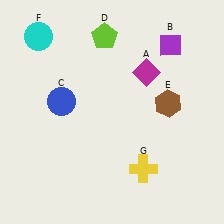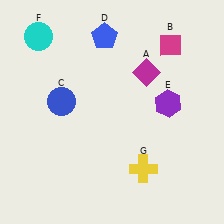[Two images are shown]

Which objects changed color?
B changed from purple to magenta. D changed from lime to blue. E changed from brown to purple.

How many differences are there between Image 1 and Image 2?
There are 3 differences between the two images.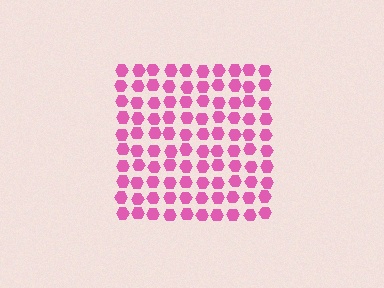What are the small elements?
The small elements are hexagons.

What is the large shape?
The large shape is a square.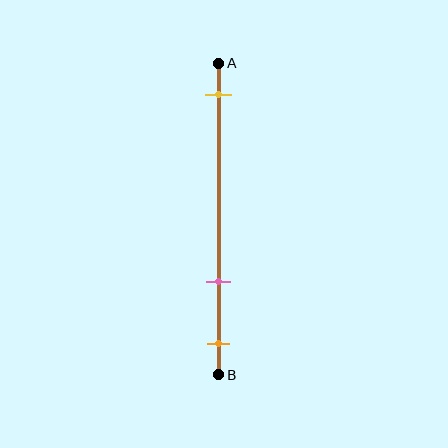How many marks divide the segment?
There are 3 marks dividing the segment.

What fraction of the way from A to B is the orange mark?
The orange mark is approximately 90% (0.9) of the way from A to B.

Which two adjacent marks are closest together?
The pink and orange marks are the closest adjacent pair.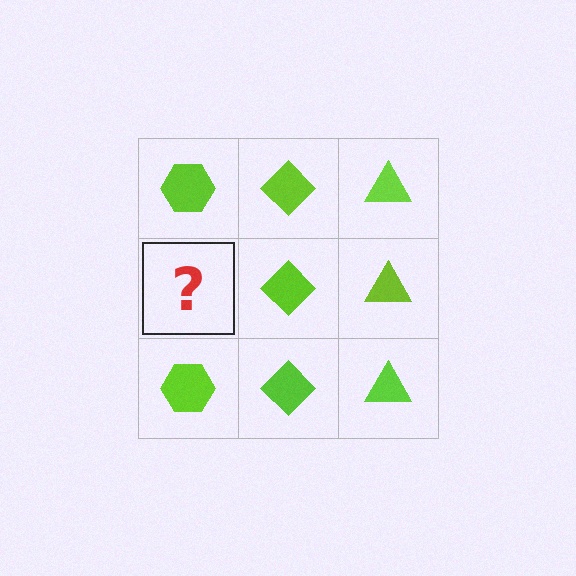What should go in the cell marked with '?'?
The missing cell should contain a lime hexagon.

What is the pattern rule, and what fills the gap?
The rule is that each column has a consistent shape. The gap should be filled with a lime hexagon.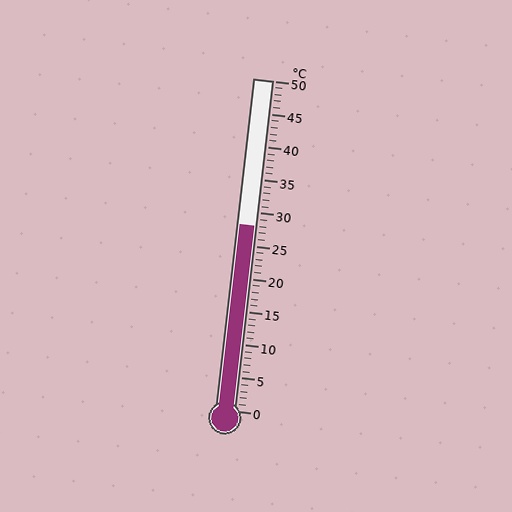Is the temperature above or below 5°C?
The temperature is above 5°C.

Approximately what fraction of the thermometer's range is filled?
The thermometer is filled to approximately 55% of its range.